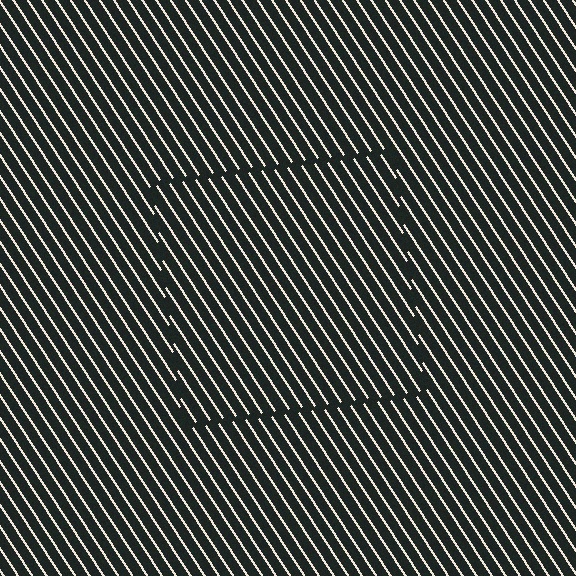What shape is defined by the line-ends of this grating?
An illusory square. The interior of the shape contains the same grating, shifted by half a period — the contour is defined by the phase discontinuity where line-ends from the inner and outer gratings abut.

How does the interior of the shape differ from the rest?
The interior of the shape contains the same grating, shifted by half a period — the contour is defined by the phase discontinuity where line-ends from the inner and outer gratings abut.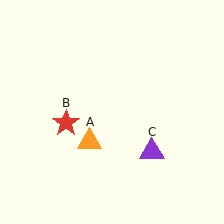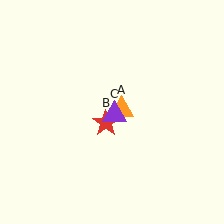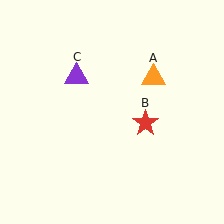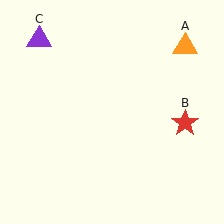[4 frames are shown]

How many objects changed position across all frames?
3 objects changed position: orange triangle (object A), red star (object B), purple triangle (object C).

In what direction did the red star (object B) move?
The red star (object B) moved right.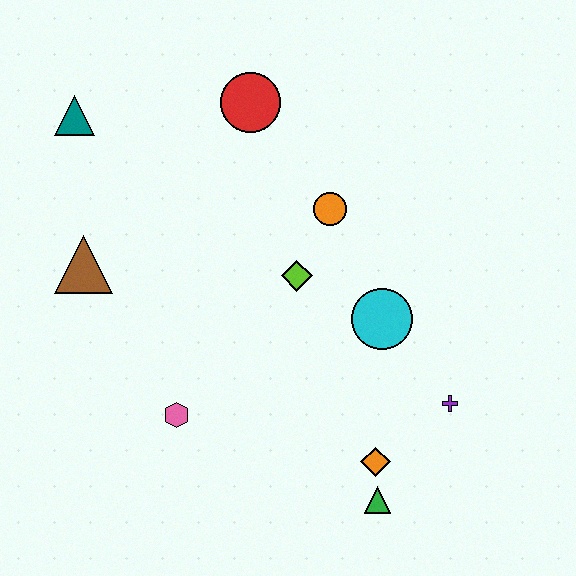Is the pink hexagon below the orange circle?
Yes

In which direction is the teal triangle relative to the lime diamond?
The teal triangle is to the left of the lime diamond.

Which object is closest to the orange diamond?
The green triangle is closest to the orange diamond.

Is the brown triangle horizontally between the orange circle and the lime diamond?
No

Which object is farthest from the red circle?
The green triangle is farthest from the red circle.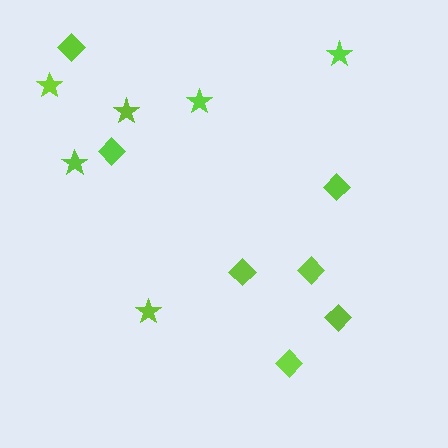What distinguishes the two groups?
There are 2 groups: one group of diamonds (7) and one group of stars (6).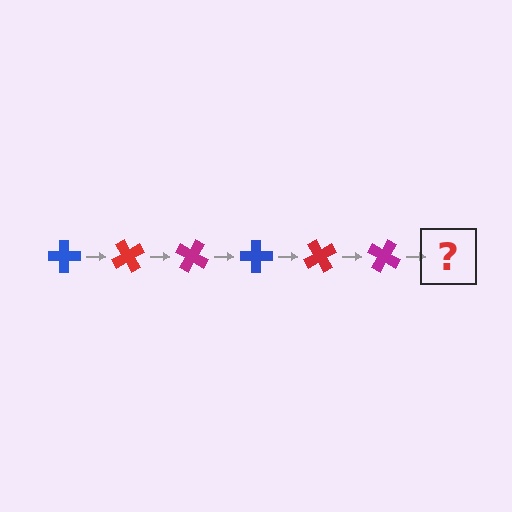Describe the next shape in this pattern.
It should be a blue cross, rotated 360 degrees from the start.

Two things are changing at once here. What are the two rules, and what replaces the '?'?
The two rules are that it rotates 60 degrees each step and the color cycles through blue, red, and magenta. The '?' should be a blue cross, rotated 360 degrees from the start.